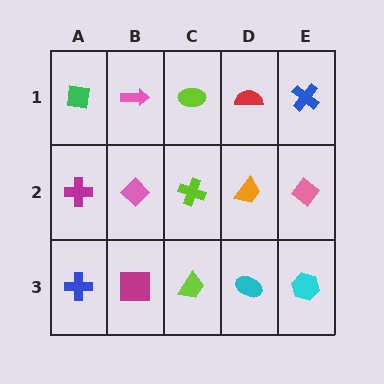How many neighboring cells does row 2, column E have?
3.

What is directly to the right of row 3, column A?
A magenta square.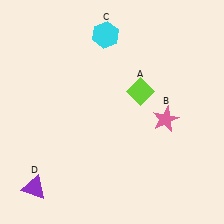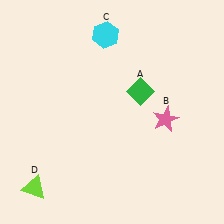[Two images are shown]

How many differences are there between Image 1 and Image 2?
There are 2 differences between the two images.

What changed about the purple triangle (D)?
In Image 1, D is purple. In Image 2, it changed to lime.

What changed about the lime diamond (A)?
In Image 1, A is lime. In Image 2, it changed to green.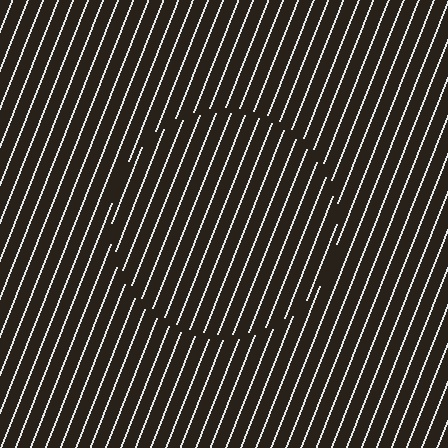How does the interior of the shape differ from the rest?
The interior of the shape contains the same grating, shifted by half a period — the contour is defined by the phase discontinuity where line-ends from the inner and outer gratings abut.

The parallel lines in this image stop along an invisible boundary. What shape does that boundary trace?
An illusory circle. The interior of the shape contains the same grating, shifted by half a period — the contour is defined by the phase discontinuity where line-ends from the inner and outer gratings abut.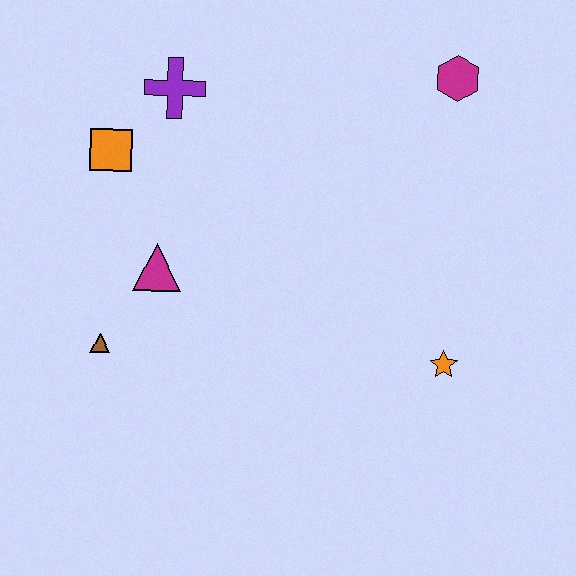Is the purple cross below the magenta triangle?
No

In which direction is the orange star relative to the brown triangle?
The orange star is to the right of the brown triangle.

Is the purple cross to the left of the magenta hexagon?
Yes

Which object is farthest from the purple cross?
The orange star is farthest from the purple cross.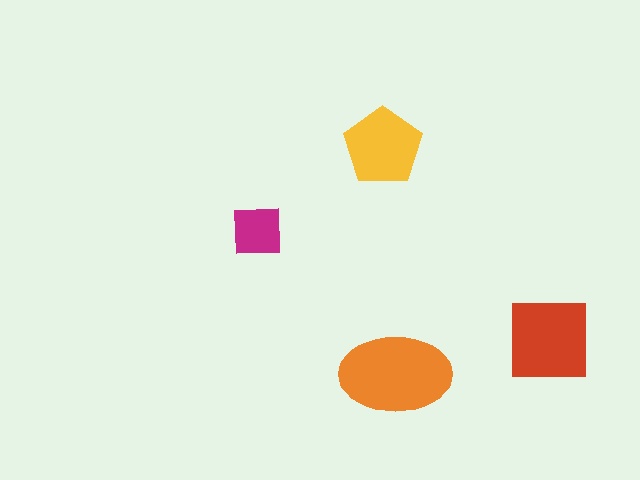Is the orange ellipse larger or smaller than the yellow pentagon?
Larger.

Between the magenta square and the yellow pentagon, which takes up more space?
The yellow pentagon.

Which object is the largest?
The orange ellipse.